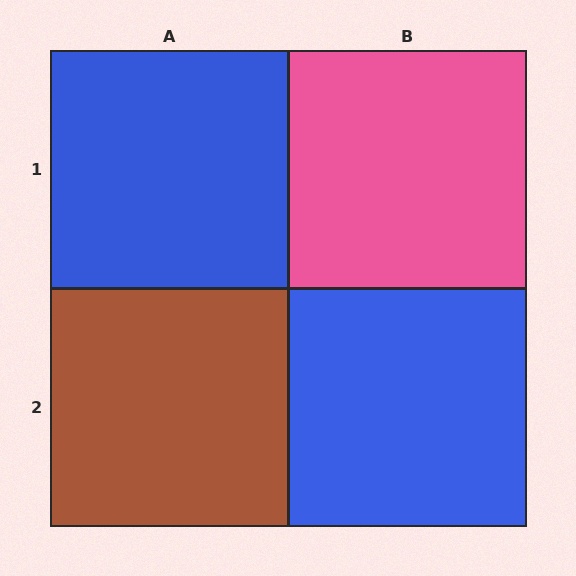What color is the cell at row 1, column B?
Pink.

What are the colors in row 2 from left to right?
Brown, blue.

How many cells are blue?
2 cells are blue.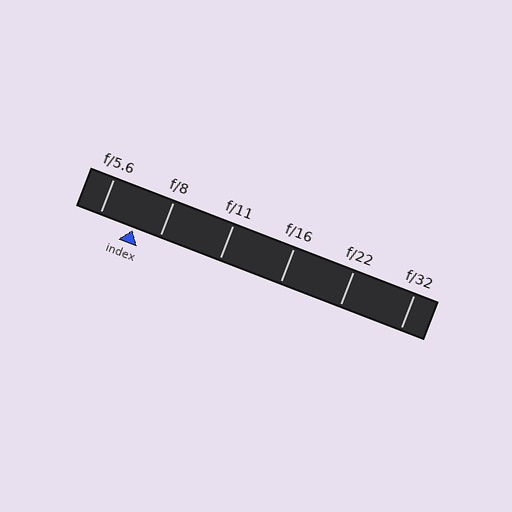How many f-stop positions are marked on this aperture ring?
There are 6 f-stop positions marked.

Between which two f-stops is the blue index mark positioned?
The index mark is between f/5.6 and f/8.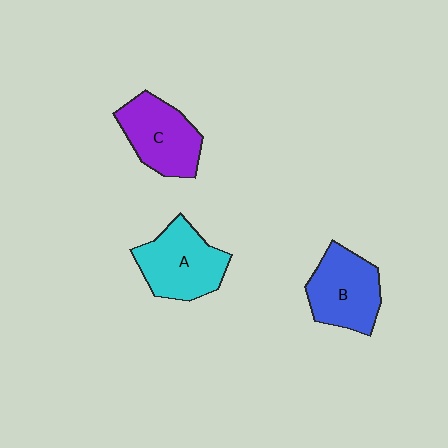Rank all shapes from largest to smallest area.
From largest to smallest: A (cyan), B (blue), C (purple).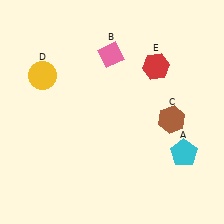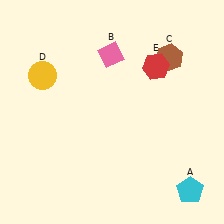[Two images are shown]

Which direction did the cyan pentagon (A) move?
The cyan pentagon (A) moved down.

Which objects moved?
The objects that moved are: the cyan pentagon (A), the brown hexagon (C).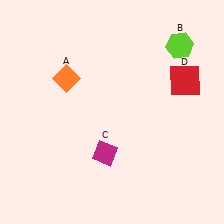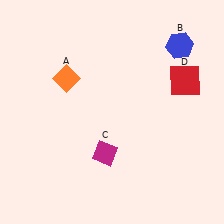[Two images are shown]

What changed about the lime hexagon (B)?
In Image 1, B is lime. In Image 2, it changed to blue.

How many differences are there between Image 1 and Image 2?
There is 1 difference between the two images.